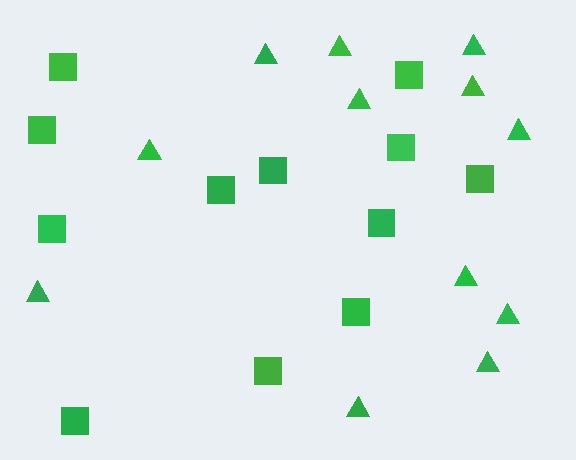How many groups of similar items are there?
There are 2 groups: one group of triangles (12) and one group of squares (12).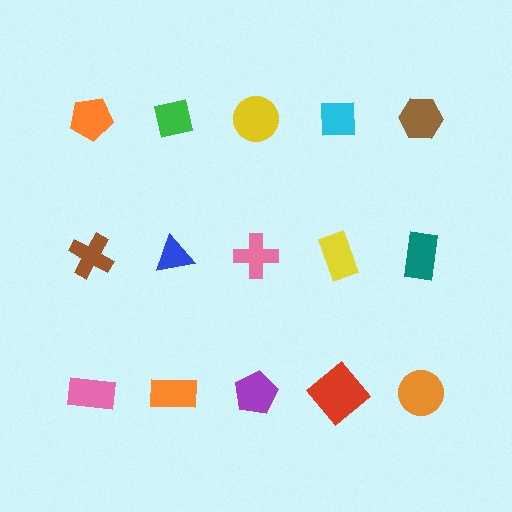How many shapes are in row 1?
5 shapes.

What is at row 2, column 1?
A brown cross.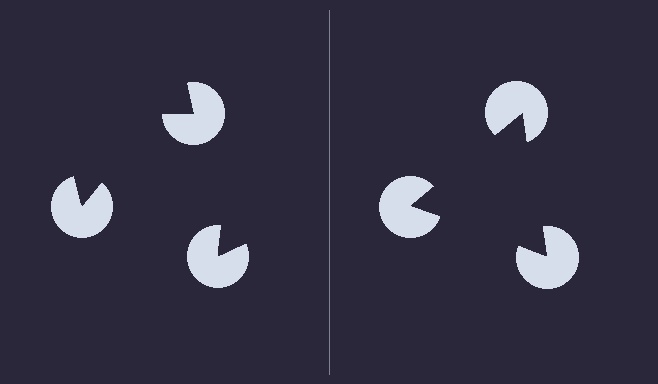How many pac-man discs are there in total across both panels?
6 — 3 on each side.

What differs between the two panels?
The pac-man discs are positioned identically on both sides; only the wedge orientations differ. On the right they align to a triangle; on the left they are misaligned.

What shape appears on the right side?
An illusory triangle.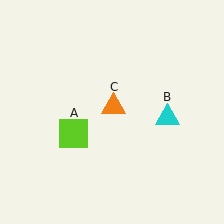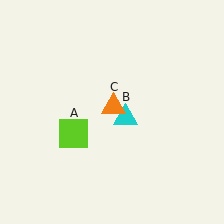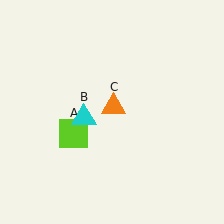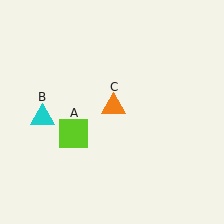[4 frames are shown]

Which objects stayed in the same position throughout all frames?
Lime square (object A) and orange triangle (object C) remained stationary.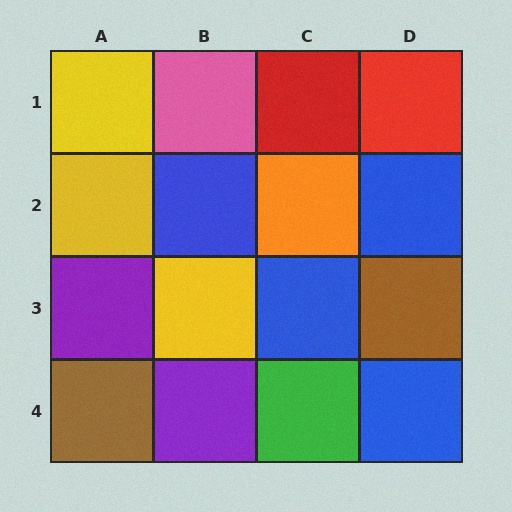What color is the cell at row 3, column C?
Blue.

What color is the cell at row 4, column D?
Blue.